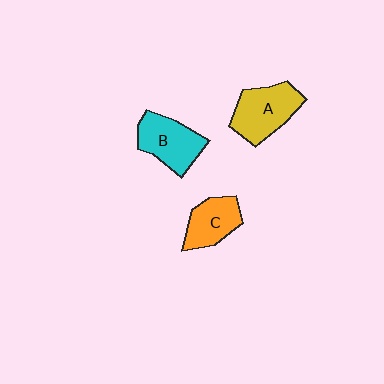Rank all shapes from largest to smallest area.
From largest to smallest: A (yellow), B (cyan), C (orange).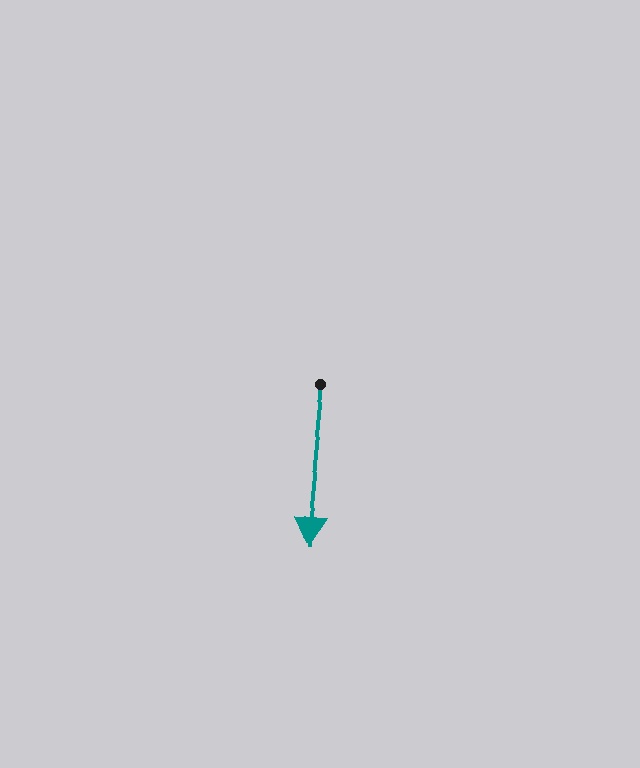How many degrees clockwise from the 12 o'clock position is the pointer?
Approximately 186 degrees.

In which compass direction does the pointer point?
South.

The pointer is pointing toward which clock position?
Roughly 6 o'clock.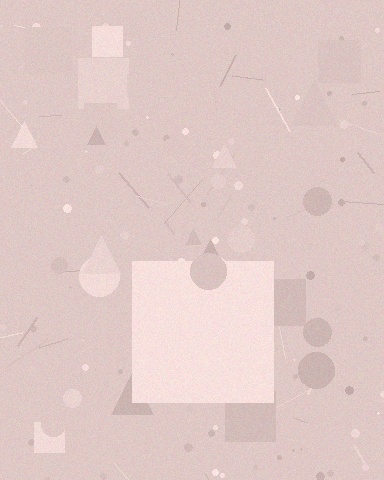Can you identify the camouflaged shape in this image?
The camouflaged shape is a square.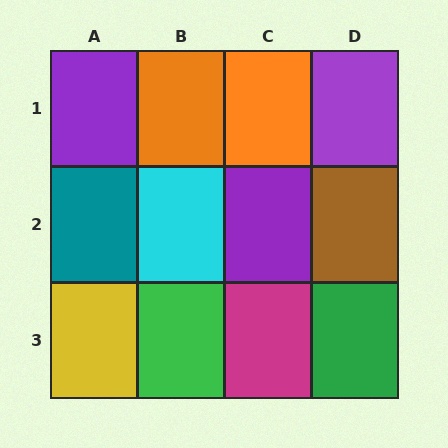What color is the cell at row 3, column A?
Yellow.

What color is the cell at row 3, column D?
Green.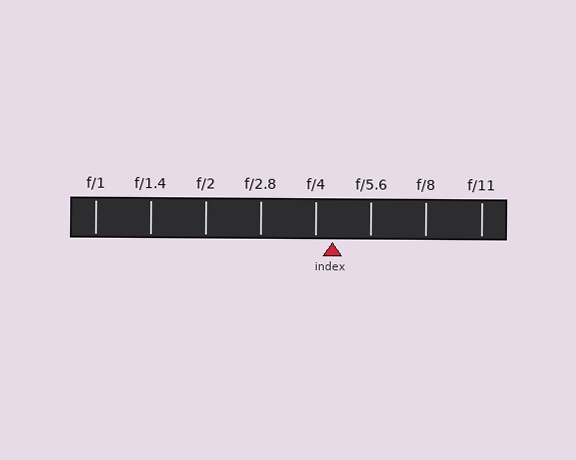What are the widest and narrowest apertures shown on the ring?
The widest aperture shown is f/1 and the narrowest is f/11.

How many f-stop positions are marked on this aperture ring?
There are 8 f-stop positions marked.